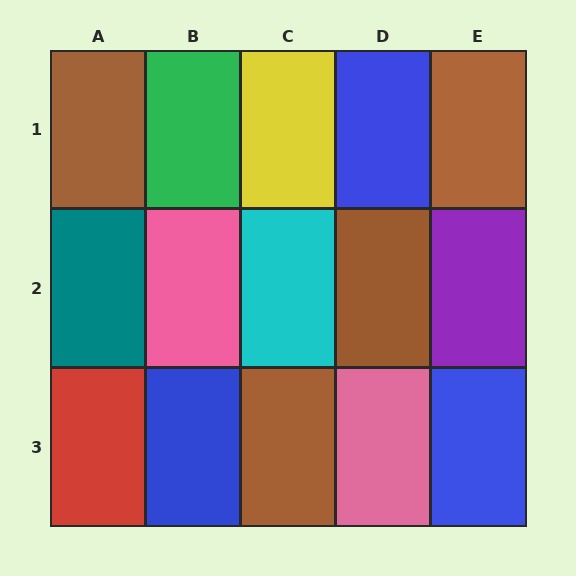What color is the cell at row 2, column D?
Brown.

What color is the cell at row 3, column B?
Blue.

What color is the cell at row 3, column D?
Pink.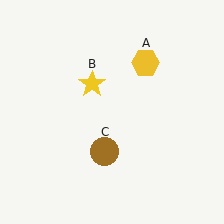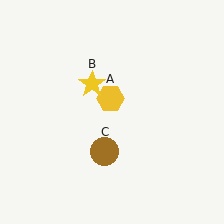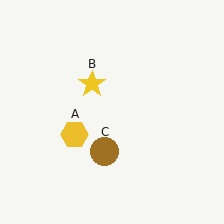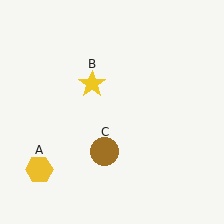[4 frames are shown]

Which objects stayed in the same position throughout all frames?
Yellow star (object B) and brown circle (object C) remained stationary.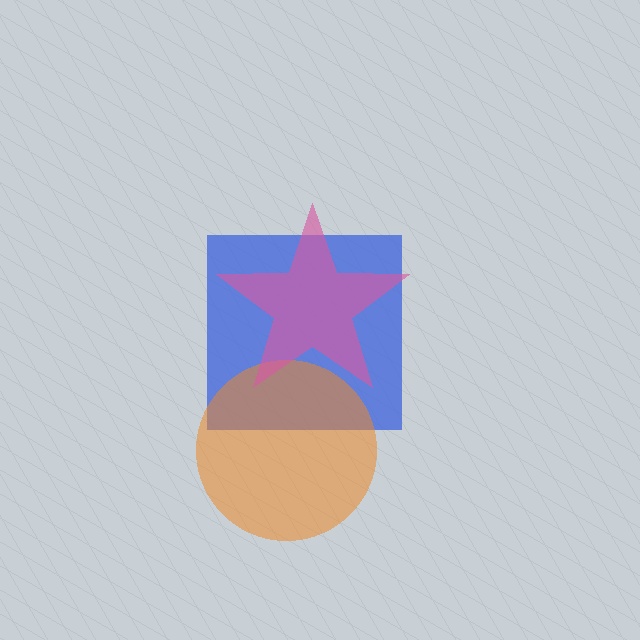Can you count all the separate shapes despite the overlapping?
Yes, there are 3 separate shapes.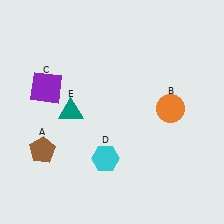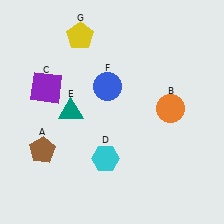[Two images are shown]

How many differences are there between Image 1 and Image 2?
There are 2 differences between the two images.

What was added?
A blue circle (F), a yellow pentagon (G) were added in Image 2.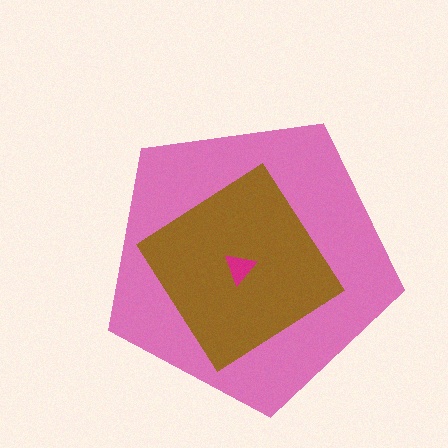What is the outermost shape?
The pink pentagon.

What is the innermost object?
The magenta triangle.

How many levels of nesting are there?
3.